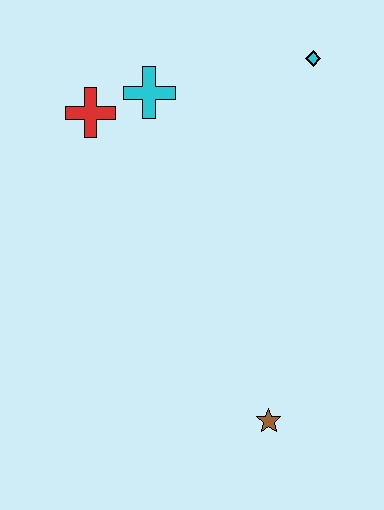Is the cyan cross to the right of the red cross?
Yes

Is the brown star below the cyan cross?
Yes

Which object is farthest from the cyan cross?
The brown star is farthest from the cyan cross.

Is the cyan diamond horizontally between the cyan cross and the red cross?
No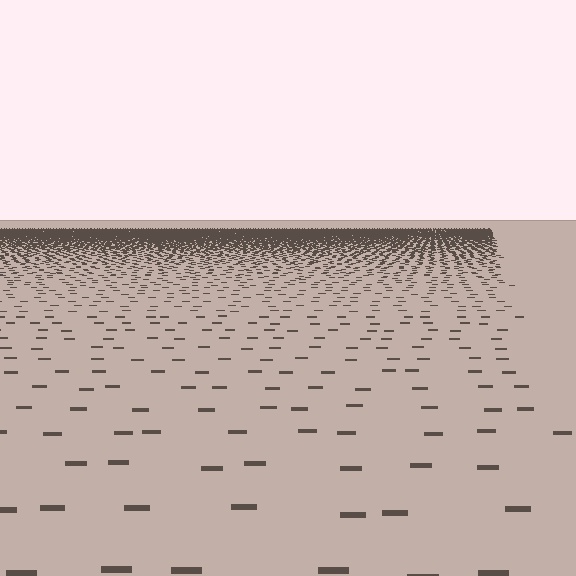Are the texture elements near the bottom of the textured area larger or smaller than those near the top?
Larger. Near the bottom, elements are closer to the viewer and appear at a bigger on-screen size.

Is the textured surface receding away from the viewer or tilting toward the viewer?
The surface is receding away from the viewer. Texture elements get smaller and denser toward the top.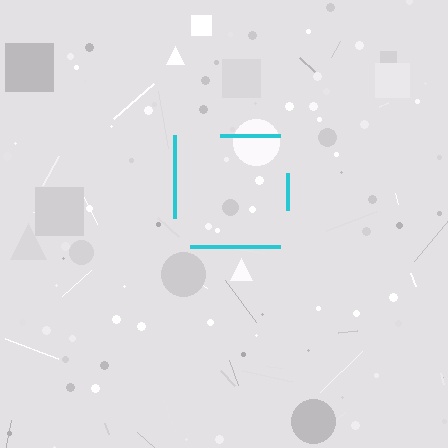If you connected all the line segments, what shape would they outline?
They would outline a square.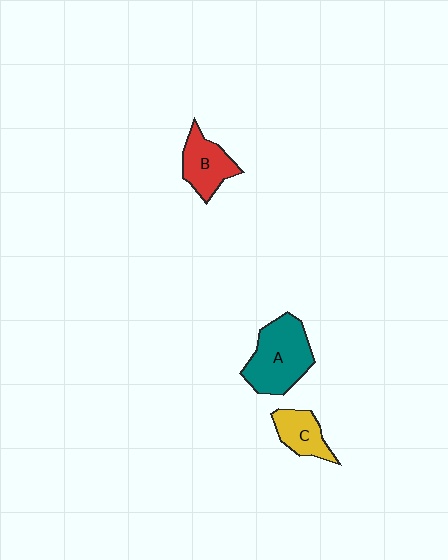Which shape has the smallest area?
Shape C (yellow).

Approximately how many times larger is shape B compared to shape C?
Approximately 1.2 times.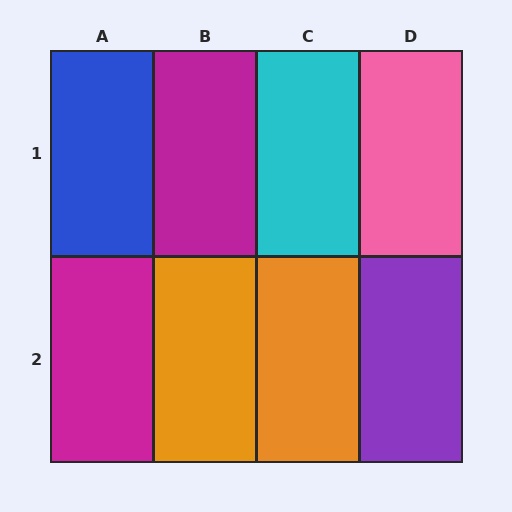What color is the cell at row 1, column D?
Pink.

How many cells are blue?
1 cell is blue.